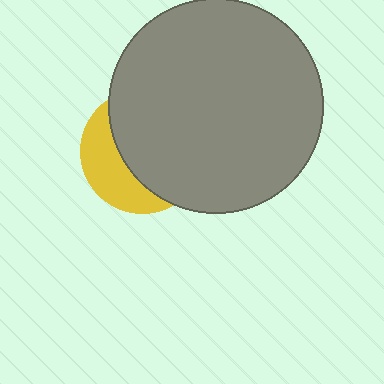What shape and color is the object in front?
The object in front is a gray circle.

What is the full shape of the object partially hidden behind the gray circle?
The partially hidden object is a yellow circle.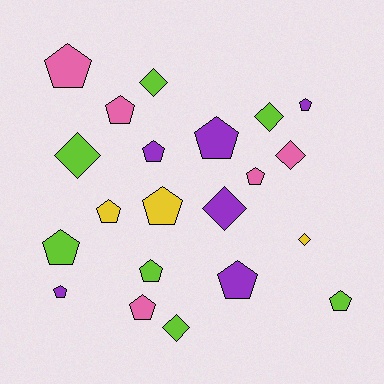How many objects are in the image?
There are 21 objects.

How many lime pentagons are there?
There are 3 lime pentagons.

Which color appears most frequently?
Lime, with 7 objects.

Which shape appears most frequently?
Pentagon, with 14 objects.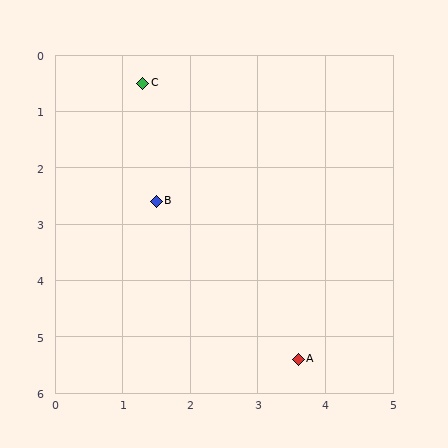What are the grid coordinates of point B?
Point B is at approximately (1.5, 2.6).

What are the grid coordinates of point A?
Point A is at approximately (3.6, 5.4).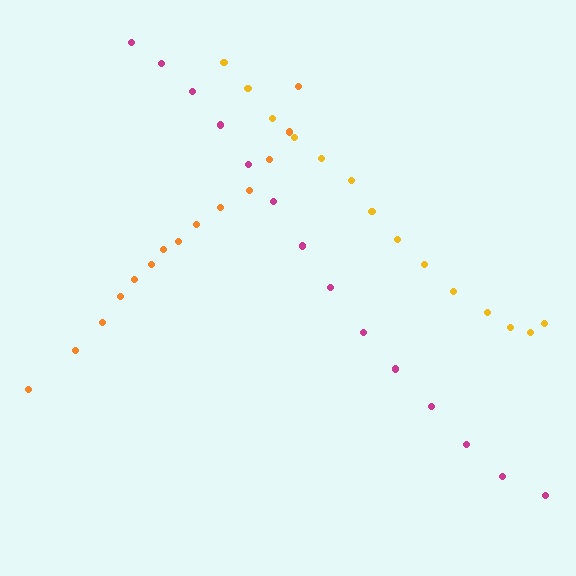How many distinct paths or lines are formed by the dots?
There are 3 distinct paths.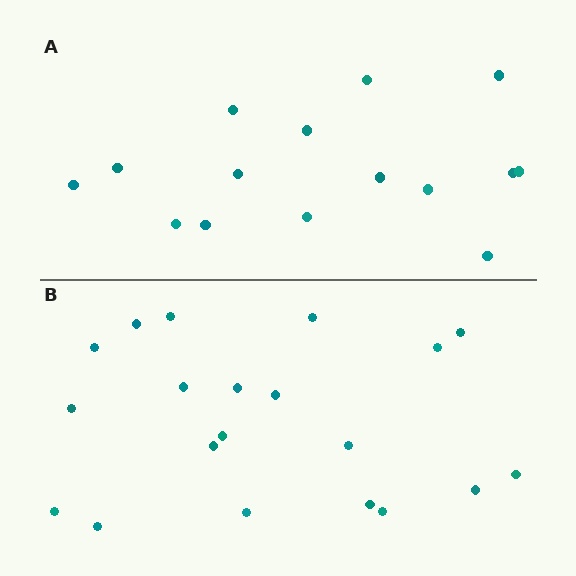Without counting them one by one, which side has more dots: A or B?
Region B (the bottom region) has more dots.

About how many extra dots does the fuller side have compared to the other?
Region B has about 5 more dots than region A.